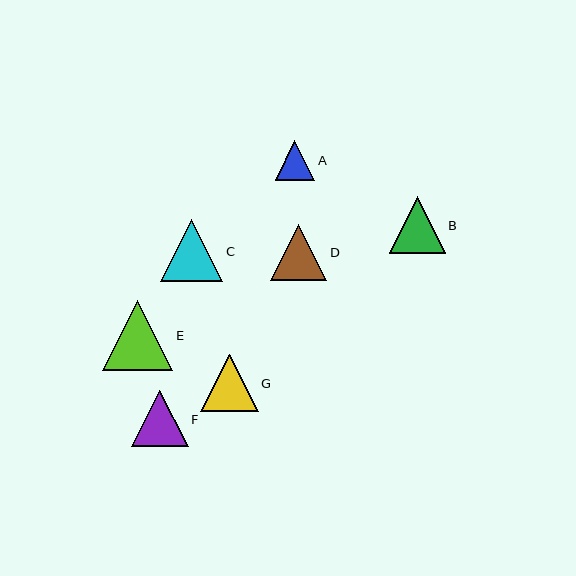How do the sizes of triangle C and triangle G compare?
Triangle C and triangle G are approximately the same size.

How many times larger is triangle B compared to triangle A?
Triangle B is approximately 1.4 times the size of triangle A.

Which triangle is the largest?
Triangle E is the largest with a size of approximately 70 pixels.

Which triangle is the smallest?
Triangle A is the smallest with a size of approximately 40 pixels.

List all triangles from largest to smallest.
From largest to smallest: E, C, G, D, F, B, A.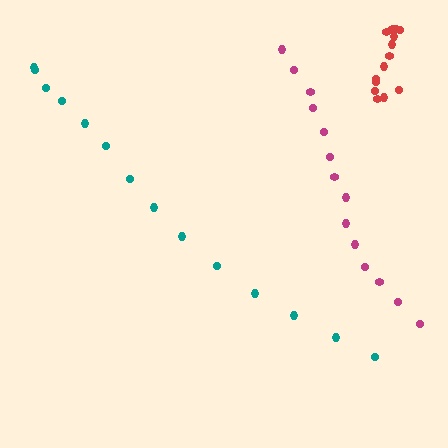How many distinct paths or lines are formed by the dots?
There are 3 distinct paths.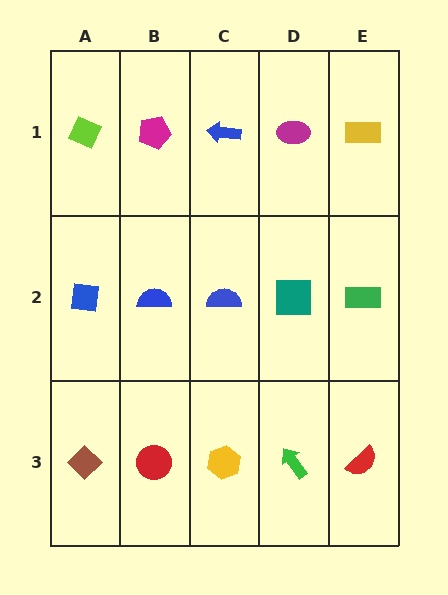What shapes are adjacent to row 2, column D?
A magenta ellipse (row 1, column D), a green arrow (row 3, column D), a blue semicircle (row 2, column C), a green rectangle (row 2, column E).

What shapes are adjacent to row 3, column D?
A teal square (row 2, column D), a yellow hexagon (row 3, column C), a red semicircle (row 3, column E).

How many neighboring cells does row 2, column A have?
3.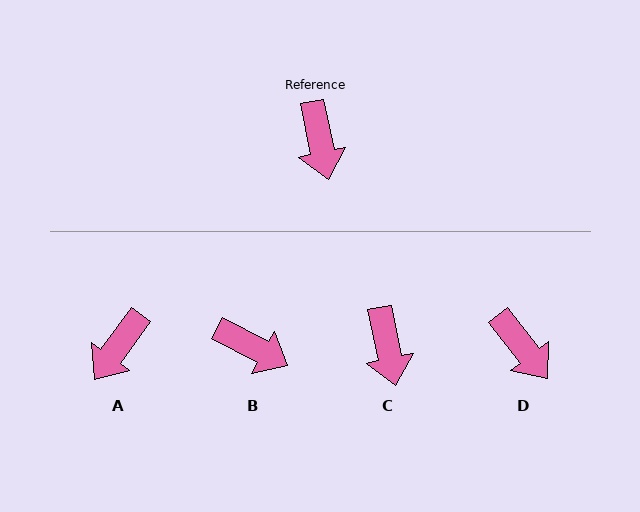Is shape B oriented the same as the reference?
No, it is off by about 50 degrees.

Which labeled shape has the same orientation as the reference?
C.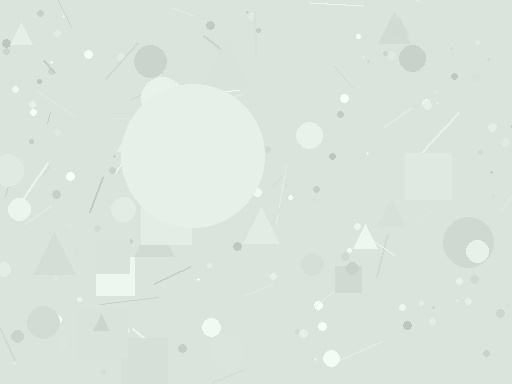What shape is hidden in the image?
A circle is hidden in the image.